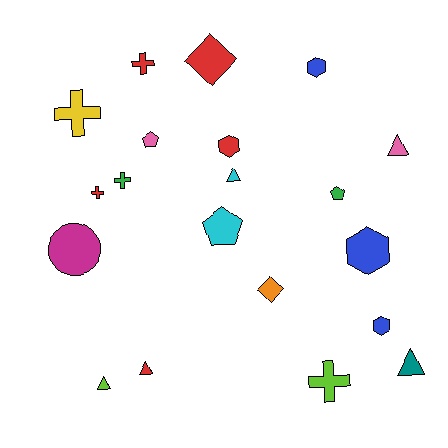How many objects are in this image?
There are 20 objects.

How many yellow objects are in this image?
There is 1 yellow object.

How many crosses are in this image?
There are 5 crosses.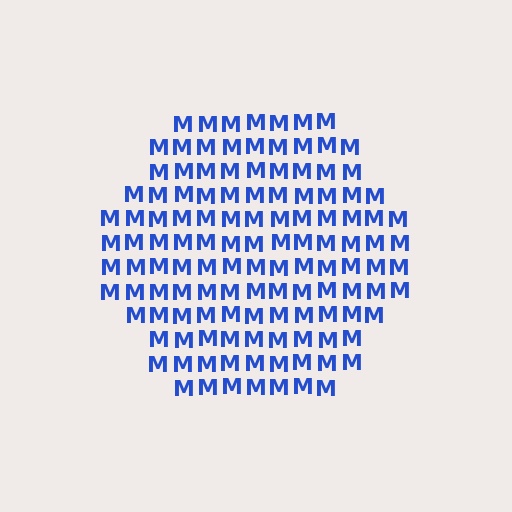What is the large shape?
The large shape is a hexagon.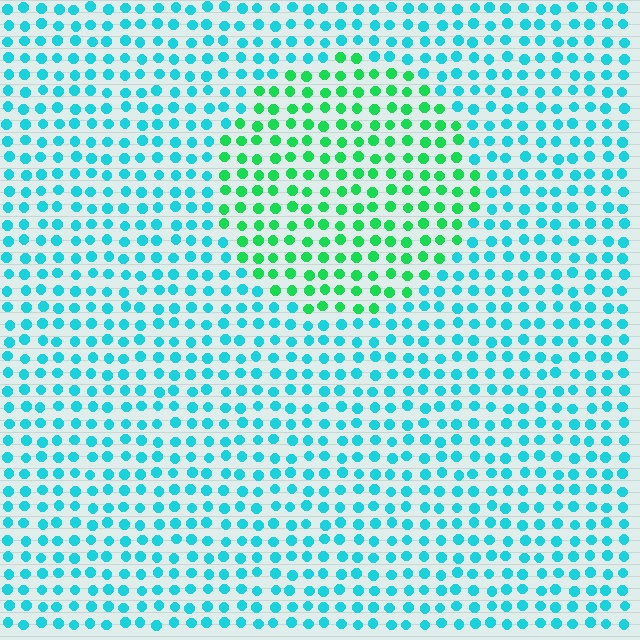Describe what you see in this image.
The image is filled with small cyan elements in a uniform arrangement. A circle-shaped region is visible where the elements are tinted to a slightly different hue, forming a subtle color boundary.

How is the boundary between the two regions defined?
The boundary is defined purely by a slight shift in hue (about 46 degrees). Spacing, size, and orientation are identical on both sides.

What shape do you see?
I see a circle.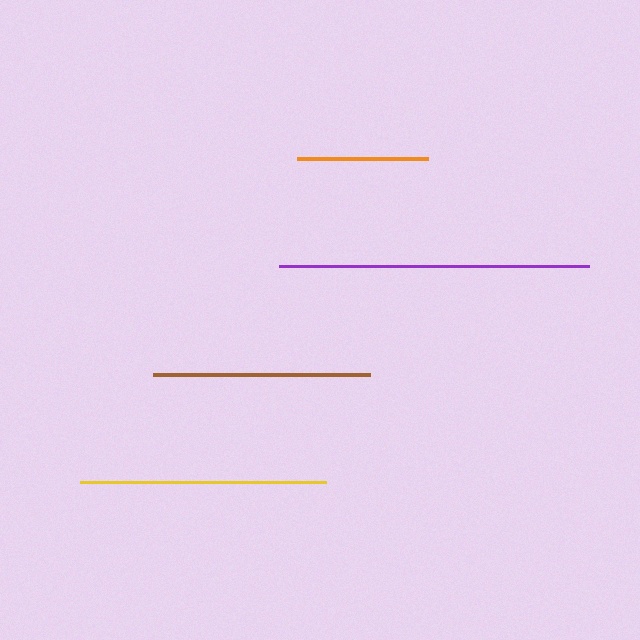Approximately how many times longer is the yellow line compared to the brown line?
The yellow line is approximately 1.1 times the length of the brown line.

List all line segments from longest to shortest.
From longest to shortest: purple, yellow, brown, orange.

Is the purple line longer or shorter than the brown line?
The purple line is longer than the brown line.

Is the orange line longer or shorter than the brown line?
The brown line is longer than the orange line.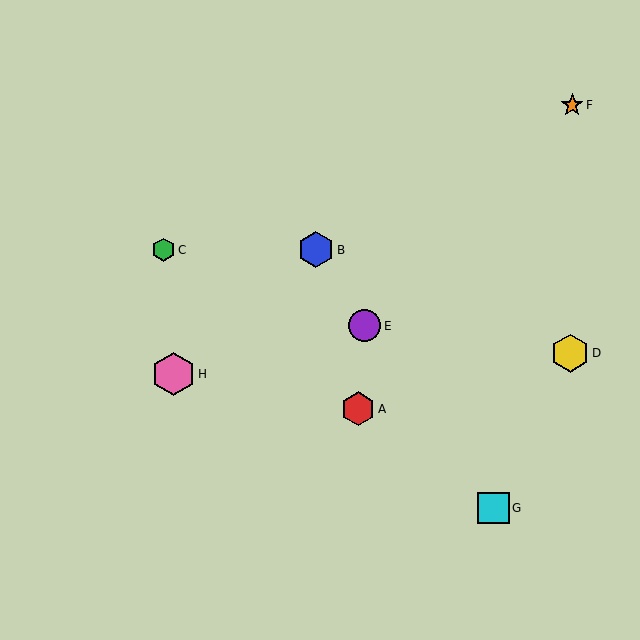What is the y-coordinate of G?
Object G is at y≈508.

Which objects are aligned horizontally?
Objects B, C are aligned horizontally.